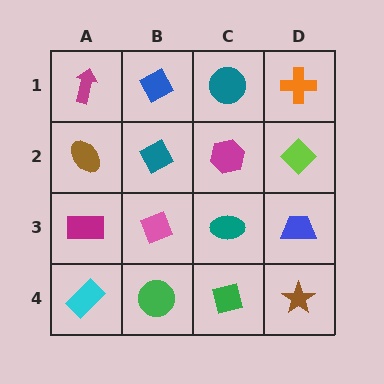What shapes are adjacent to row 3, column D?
A lime diamond (row 2, column D), a brown star (row 4, column D), a teal ellipse (row 3, column C).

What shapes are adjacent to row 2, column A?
A magenta arrow (row 1, column A), a magenta rectangle (row 3, column A), a teal diamond (row 2, column B).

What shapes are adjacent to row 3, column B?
A teal diamond (row 2, column B), a green circle (row 4, column B), a magenta rectangle (row 3, column A), a teal ellipse (row 3, column C).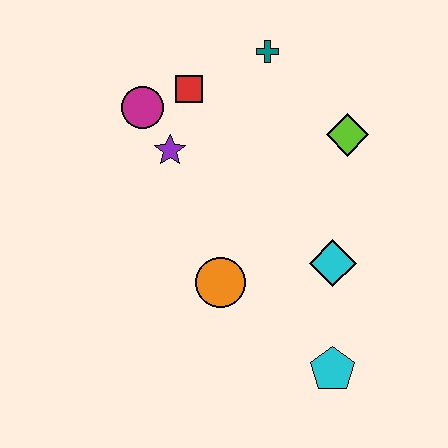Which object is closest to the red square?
The magenta circle is closest to the red square.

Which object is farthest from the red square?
The cyan pentagon is farthest from the red square.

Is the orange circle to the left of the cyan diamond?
Yes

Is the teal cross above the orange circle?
Yes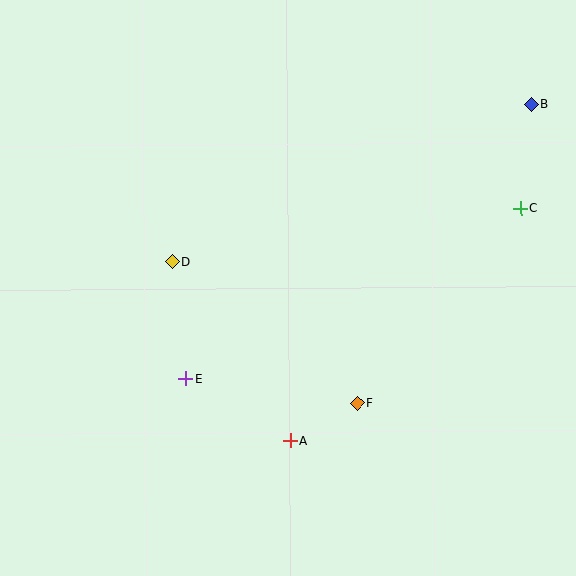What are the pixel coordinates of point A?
Point A is at (290, 441).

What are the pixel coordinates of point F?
Point F is at (357, 403).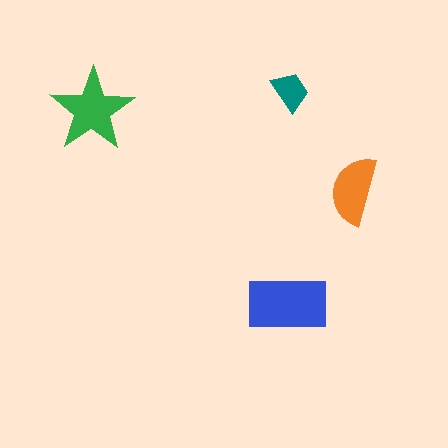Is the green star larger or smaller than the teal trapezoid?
Larger.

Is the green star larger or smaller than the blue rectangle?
Smaller.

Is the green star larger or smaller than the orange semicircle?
Larger.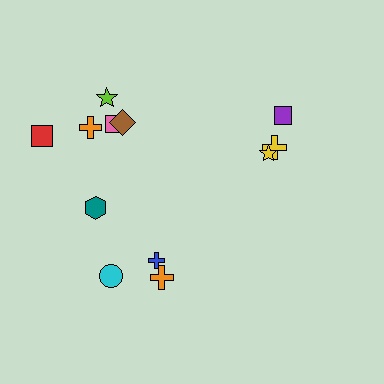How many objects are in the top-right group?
There are 3 objects.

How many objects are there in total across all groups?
There are 12 objects.